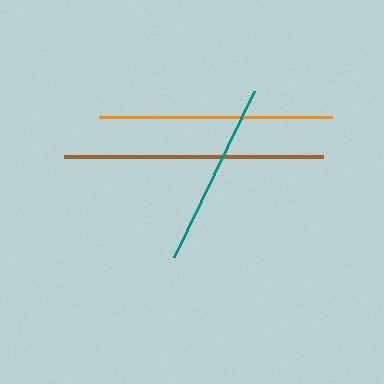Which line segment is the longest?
The brown line is the longest at approximately 259 pixels.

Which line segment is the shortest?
The teal line is the shortest at approximately 184 pixels.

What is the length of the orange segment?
The orange segment is approximately 232 pixels long.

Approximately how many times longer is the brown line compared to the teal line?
The brown line is approximately 1.4 times the length of the teal line.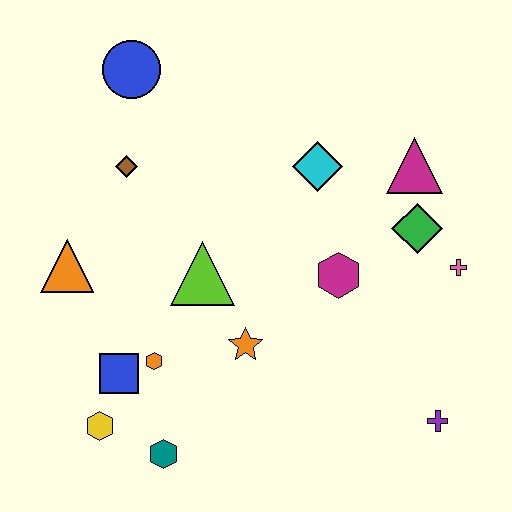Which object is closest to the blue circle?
The brown diamond is closest to the blue circle.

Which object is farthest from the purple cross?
The blue circle is farthest from the purple cross.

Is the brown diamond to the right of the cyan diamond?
No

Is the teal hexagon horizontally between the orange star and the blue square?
Yes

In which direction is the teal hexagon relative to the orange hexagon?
The teal hexagon is below the orange hexagon.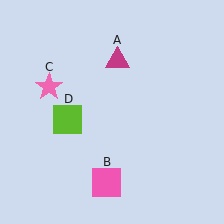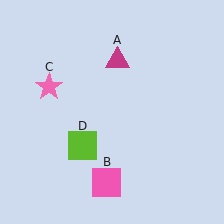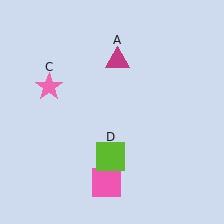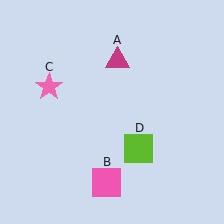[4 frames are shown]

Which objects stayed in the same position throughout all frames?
Magenta triangle (object A) and pink square (object B) and pink star (object C) remained stationary.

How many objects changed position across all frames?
1 object changed position: lime square (object D).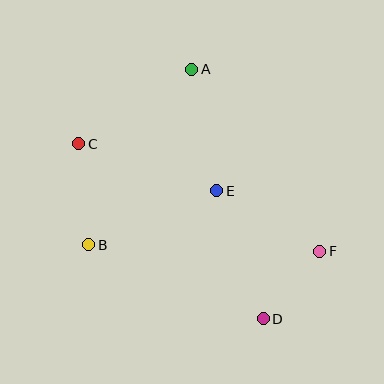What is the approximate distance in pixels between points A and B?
The distance between A and B is approximately 203 pixels.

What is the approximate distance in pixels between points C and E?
The distance between C and E is approximately 146 pixels.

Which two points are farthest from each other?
Points C and F are farthest from each other.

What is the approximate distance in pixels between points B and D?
The distance between B and D is approximately 189 pixels.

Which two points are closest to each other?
Points D and F are closest to each other.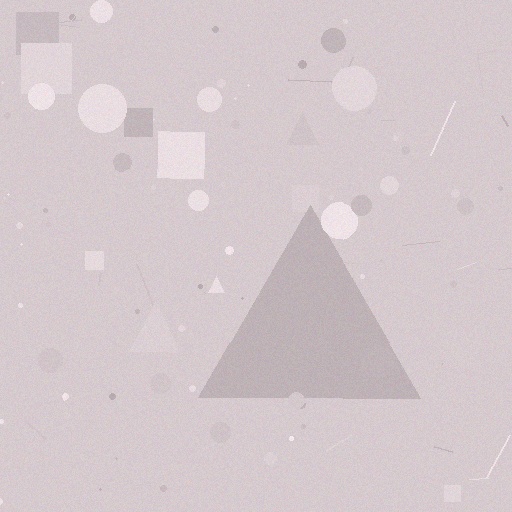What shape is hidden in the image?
A triangle is hidden in the image.